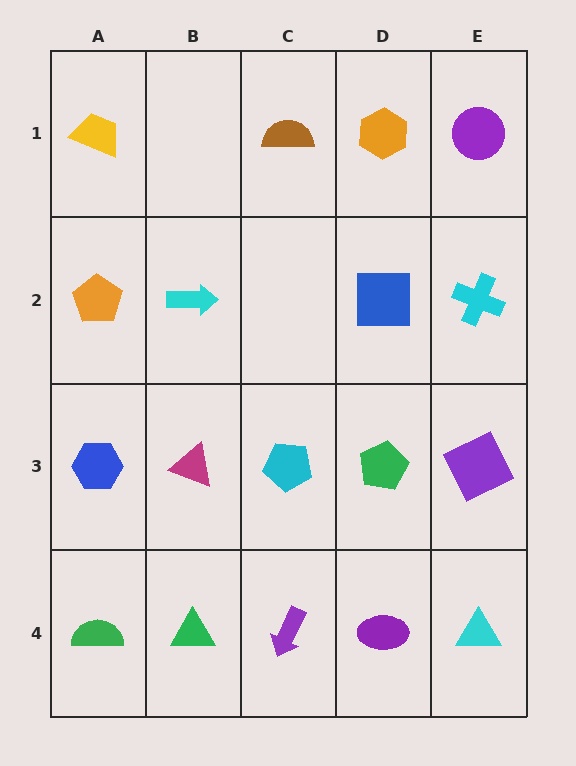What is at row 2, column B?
A cyan arrow.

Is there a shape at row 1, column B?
No, that cell is empty.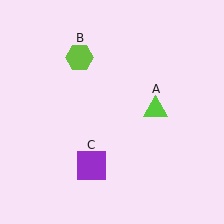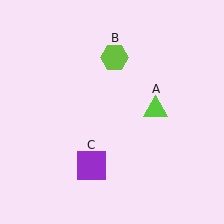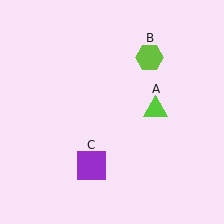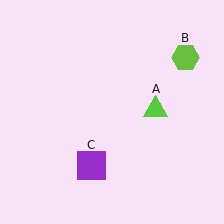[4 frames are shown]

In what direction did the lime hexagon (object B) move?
The lime hexagon (object B) moved right.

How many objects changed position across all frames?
1 object changed position: lime hexagon (object B).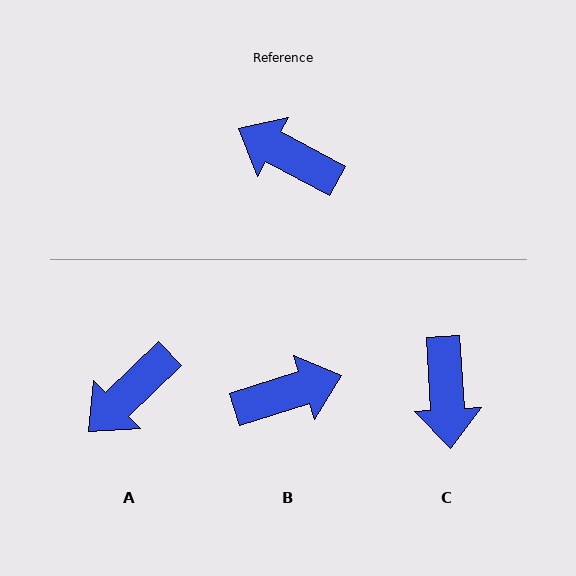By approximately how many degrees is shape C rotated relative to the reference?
Approximately 121 degrees counter-clockwise.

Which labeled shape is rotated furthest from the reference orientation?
B, about 134 degrees away.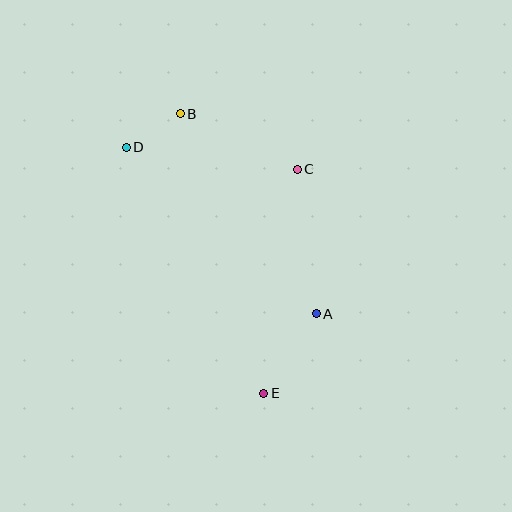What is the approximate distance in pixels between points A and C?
The distance between A and C is approximately 146 pixels.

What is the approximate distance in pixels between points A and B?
The distance between A and B is approximately 242 pixels.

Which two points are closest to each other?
Points B and D are closest to each other.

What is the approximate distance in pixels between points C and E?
The distance between C and E is approximately 227 pixels.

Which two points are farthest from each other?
Points B and E are farthest from each other.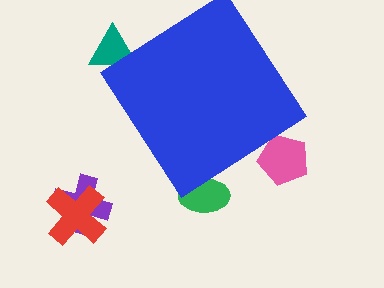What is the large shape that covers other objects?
A blue diamond.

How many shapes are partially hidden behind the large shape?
4 shapes are partially hidden.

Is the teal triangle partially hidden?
Yes, the teal triangle is partially hidden behind the blue diamond.